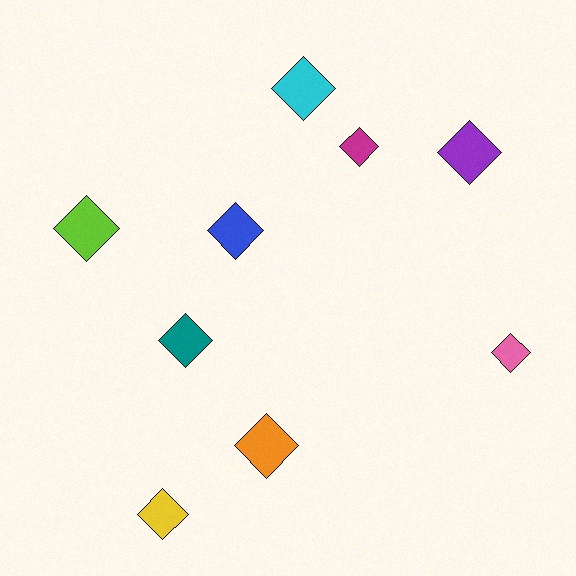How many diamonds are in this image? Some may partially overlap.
There are 9 diamonds.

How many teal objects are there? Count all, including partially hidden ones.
There is 1 teal object.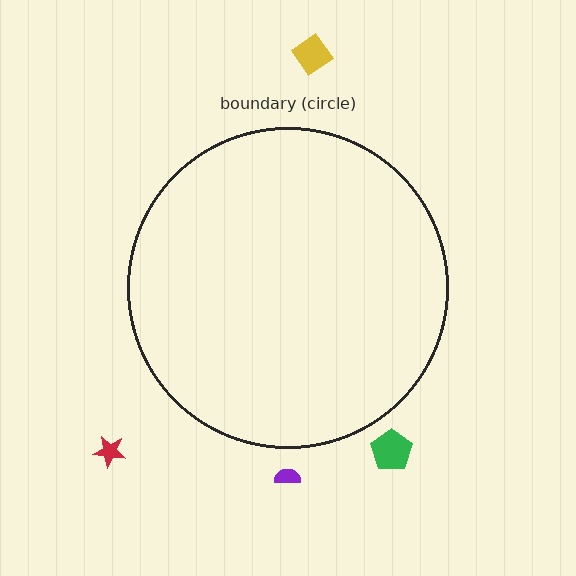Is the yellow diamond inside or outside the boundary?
Outside.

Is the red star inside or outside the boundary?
Outside.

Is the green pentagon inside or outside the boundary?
Outside.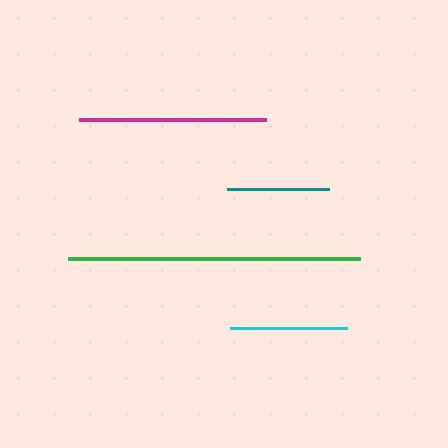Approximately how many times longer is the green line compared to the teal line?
The green line is approximately 2.9 times the length of the teal line.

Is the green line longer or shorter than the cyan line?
The green line is longer than the cyan line.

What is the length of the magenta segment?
The magenta segment is approximately 188 pixels long.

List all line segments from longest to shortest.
From longest to shortest: green, magenta, cyan, teal.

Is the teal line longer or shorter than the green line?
The green line is longer than the teal line.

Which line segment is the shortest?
The teal line is the shortest at approximately 102 pixels.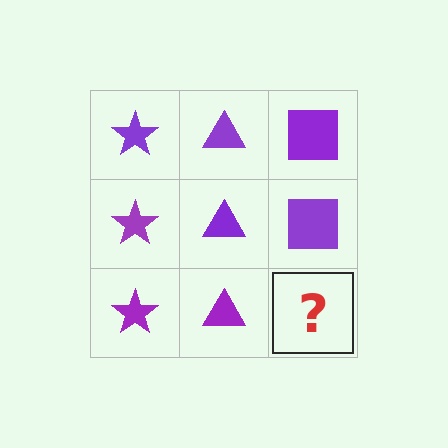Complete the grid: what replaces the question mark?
The question mark should be replaced with a purple square.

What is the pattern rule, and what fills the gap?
The rule is that each column has a consistent shape. The gap should be filled with a purple square.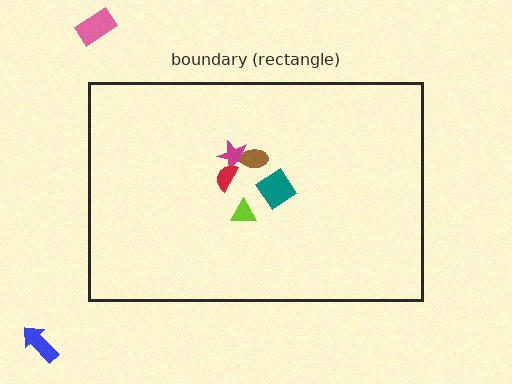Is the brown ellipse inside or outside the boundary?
Inside.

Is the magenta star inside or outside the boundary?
Inside.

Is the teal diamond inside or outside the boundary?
Inside.